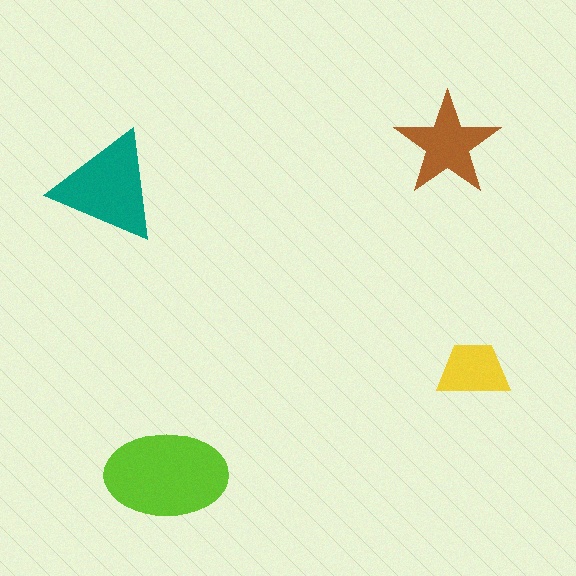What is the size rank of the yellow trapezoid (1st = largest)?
4th.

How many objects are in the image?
There are 4 objects in the image.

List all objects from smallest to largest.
The yellow trapezoid, the brown star, the teal triangle, the lime ellipse.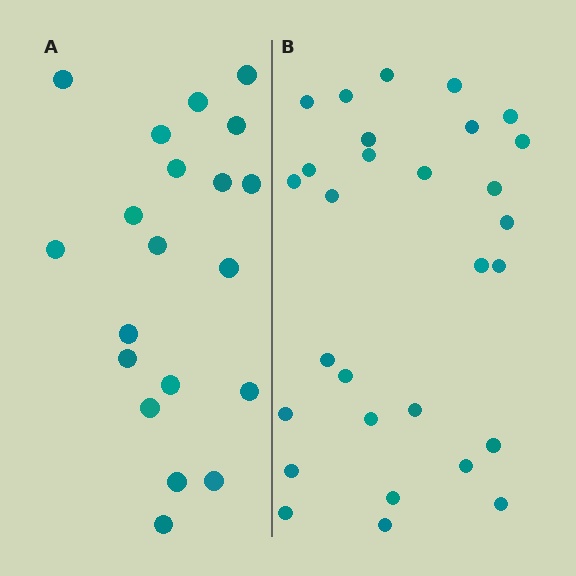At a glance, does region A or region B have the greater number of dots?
Region B (the right region) has more dots.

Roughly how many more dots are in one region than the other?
Region B has roughly 8 or so more dots than region A.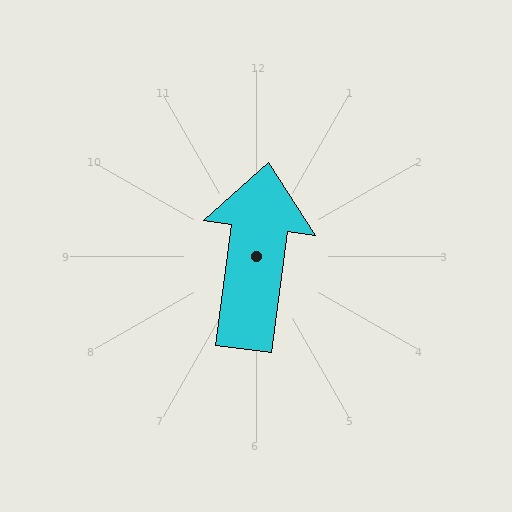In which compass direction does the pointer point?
North.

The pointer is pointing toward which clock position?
Roughly 12 o'clock.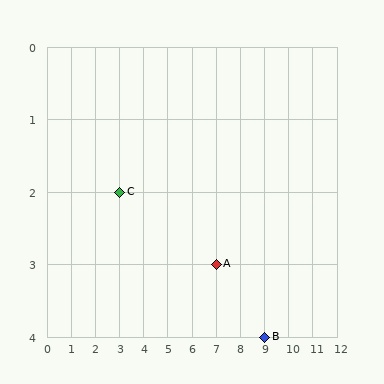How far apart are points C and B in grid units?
Points C and B are 6 columns and 2 rows apart (about 6.3 grid units diagonally).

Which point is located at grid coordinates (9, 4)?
Point B is at (9, 4).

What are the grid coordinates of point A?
Point A is at grid coordinates (7, 3).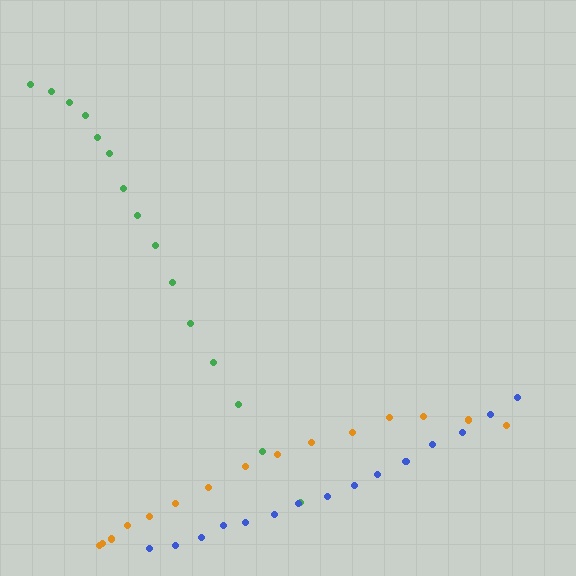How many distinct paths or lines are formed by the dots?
There are 3 distinct paths.